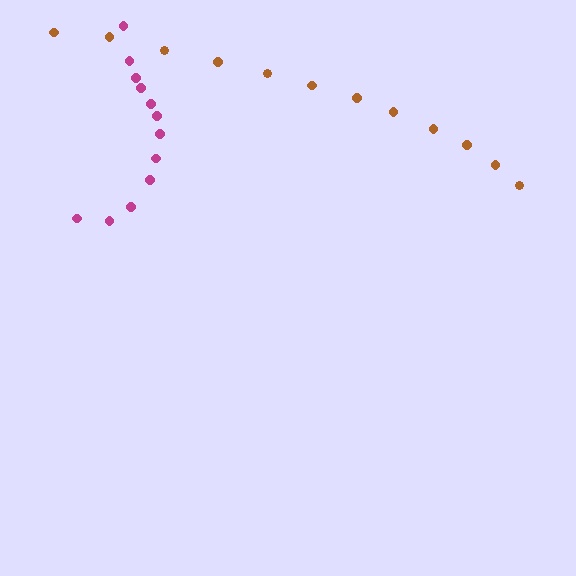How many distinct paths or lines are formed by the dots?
There are 2 distinct paths.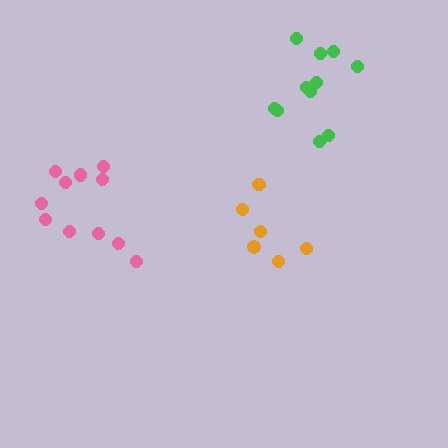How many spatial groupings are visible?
There are 3 spatial groupings.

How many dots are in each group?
Group 1: 11 dots, Group 2: 6 dots, Group 3: 11 dots (28 total).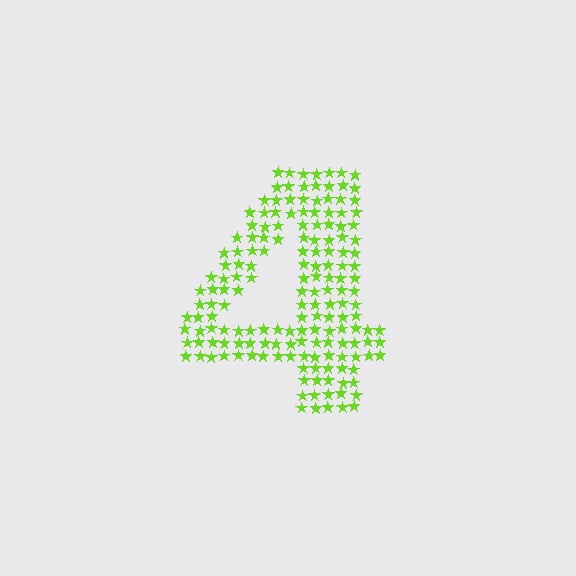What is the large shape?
The large shape is the digit 4.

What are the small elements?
The small elements are stars.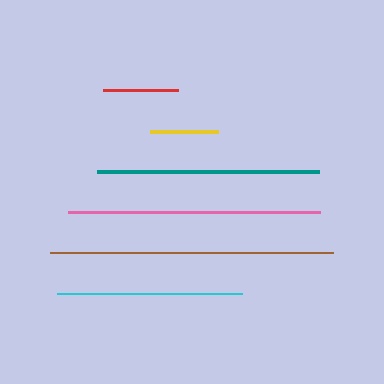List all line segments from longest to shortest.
From longest to shortest: brown, pink, teal, cyan, red, yellow.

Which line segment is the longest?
The brown line is the longest at approximately 284 pixels.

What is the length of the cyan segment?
The cyan segment is approximately 185 pixels long.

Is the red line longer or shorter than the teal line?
The teal line is longer than the red line.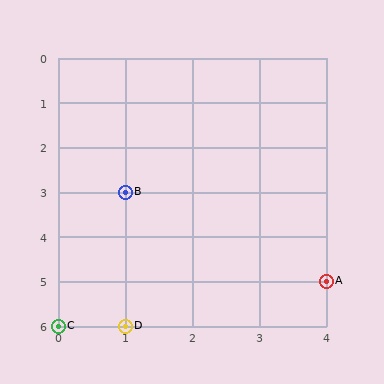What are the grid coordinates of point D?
Point D is at grid coordinates (1, 6).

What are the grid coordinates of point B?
Point B is at grid coordinates (1, 3).